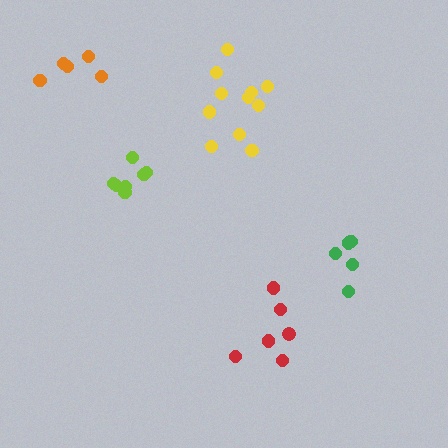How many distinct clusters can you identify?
There are 5 distinct clusters.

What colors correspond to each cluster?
The clusters are colored: yellow, lime, red, orange, green.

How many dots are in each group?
Group 1: 11 dots, Group 2: 7 dots, Group 3: 6 dots, Group 4: 5 dots, Group 5: 5 dots (34 total).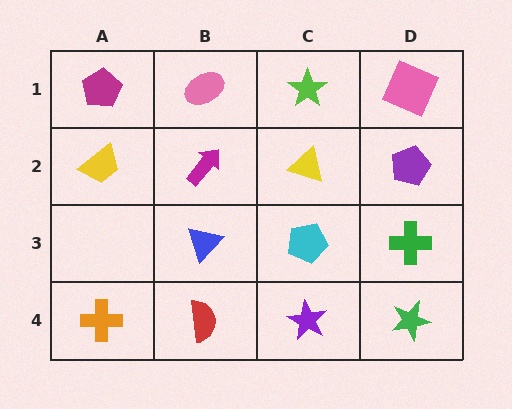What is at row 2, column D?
A purple pentagon.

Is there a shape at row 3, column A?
No, that cell is empty.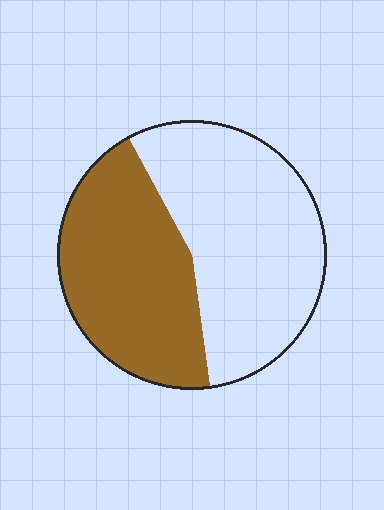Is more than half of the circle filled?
No.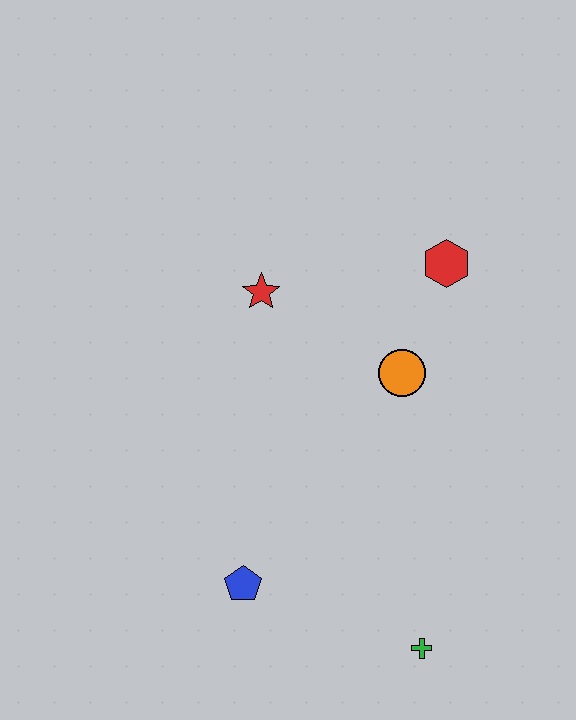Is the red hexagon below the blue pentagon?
No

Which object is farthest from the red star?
The green cross is farthest from the red star.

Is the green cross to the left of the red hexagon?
Yes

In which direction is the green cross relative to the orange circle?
The green cross is below the orange circle.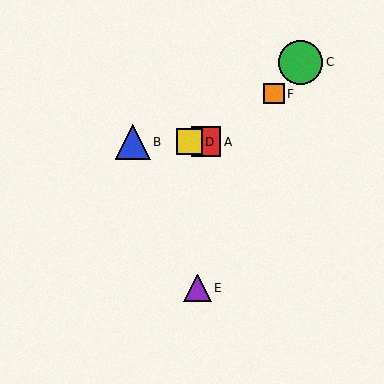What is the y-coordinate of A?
Object A is at y≈142.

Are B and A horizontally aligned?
Yes, both are at y≈142.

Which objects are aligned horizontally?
Objects A, B, D are aligned horizontally.